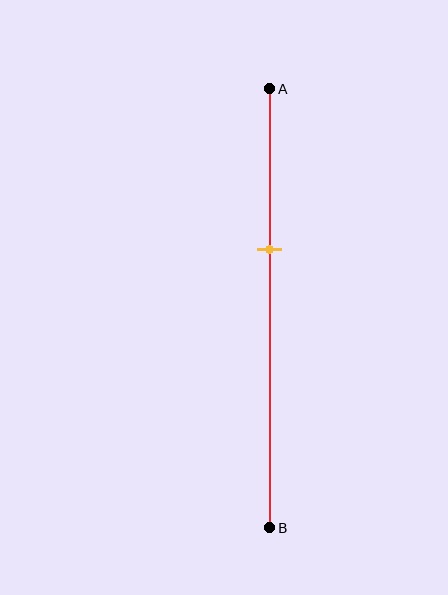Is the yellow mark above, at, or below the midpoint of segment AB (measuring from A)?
The yellow mark is above the midpoint of segment AB.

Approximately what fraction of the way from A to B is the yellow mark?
The yellow mark is approximately 35% of the way from A to B.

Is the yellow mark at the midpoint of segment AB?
No, the mark is at about 35% from A, not at the 50% midpoint.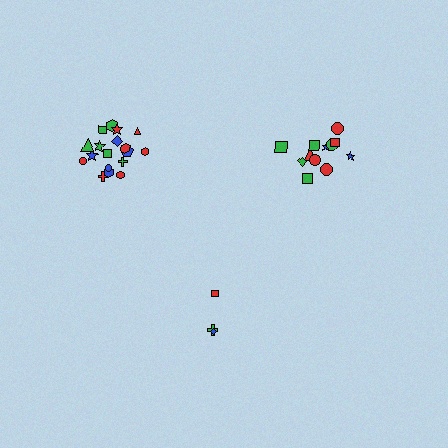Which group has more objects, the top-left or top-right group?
The top-left group.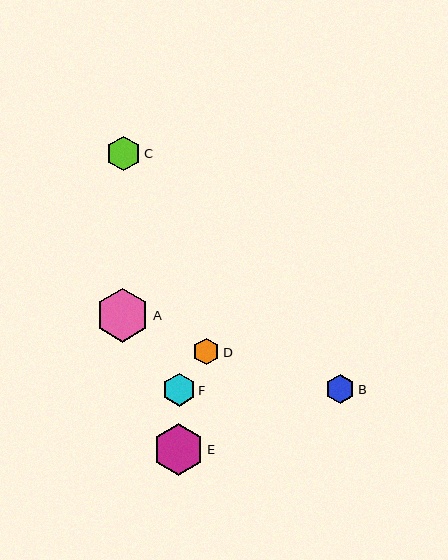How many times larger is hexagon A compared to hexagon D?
Hexagon A is approximately 2.0 times the size of hexagon D.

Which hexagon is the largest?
Hexagon A is the largest with a size of approximately 54 pixels.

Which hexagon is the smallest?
Hexagon D is the smallest with a size of approximately 27 pixels.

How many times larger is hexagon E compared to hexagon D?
Hexagon E is approximately 1.9 times the size of hexagon D.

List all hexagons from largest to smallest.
From largest to smallest: A, E, C, F, B, D.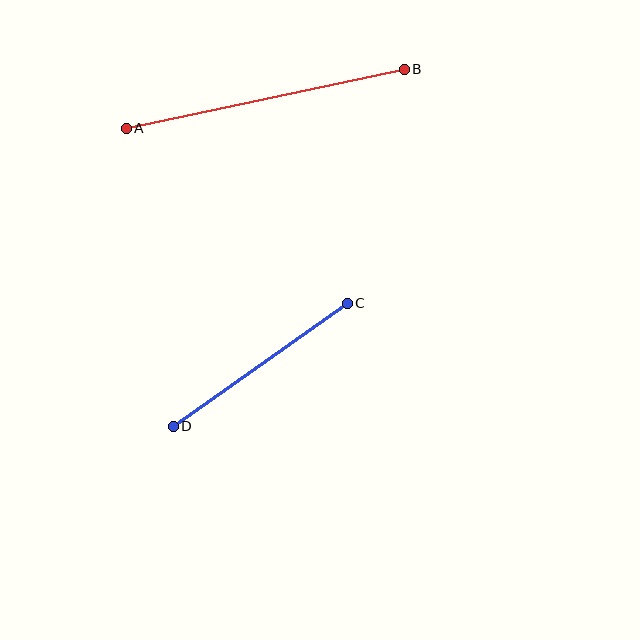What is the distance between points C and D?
The distance is approximately 213 pixels.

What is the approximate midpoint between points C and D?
The midpoint is at approximately (260, 365) pixels.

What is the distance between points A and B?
The distance is approximately 284 pixels.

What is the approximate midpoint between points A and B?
The midpoint is at approximately (265, 99) pixels.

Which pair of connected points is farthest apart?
Points A and B are farthest apart.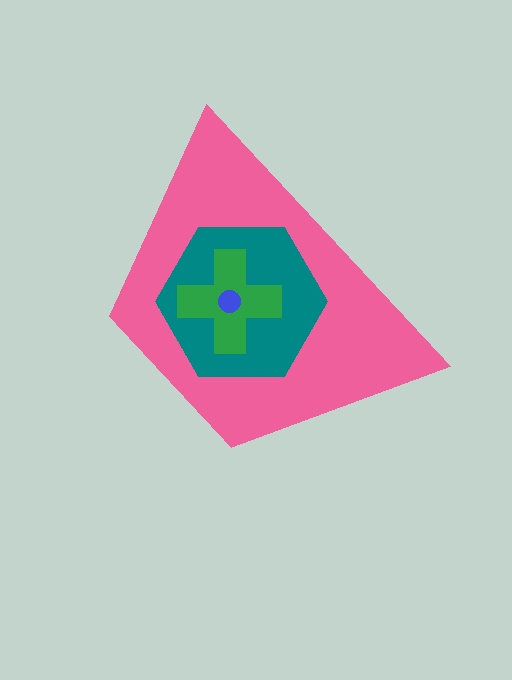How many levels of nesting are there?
4.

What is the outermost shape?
The pink trapezoid.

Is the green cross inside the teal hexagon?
Yes.